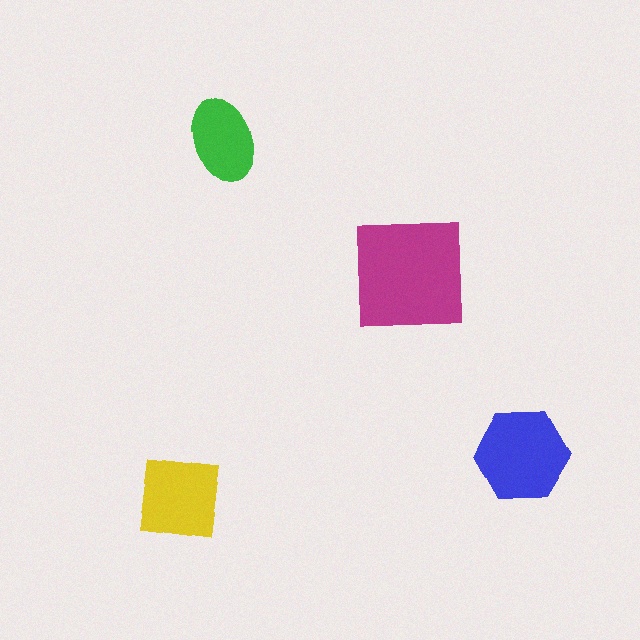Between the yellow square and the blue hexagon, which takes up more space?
The blue hexagon.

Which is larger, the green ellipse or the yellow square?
The yellow square.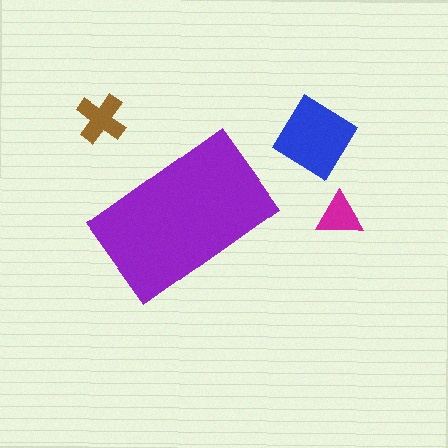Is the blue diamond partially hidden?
No, the blue diamond is fully visible.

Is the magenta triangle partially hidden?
No, the magenta triangle is fully visible.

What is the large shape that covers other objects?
A purple rectangle.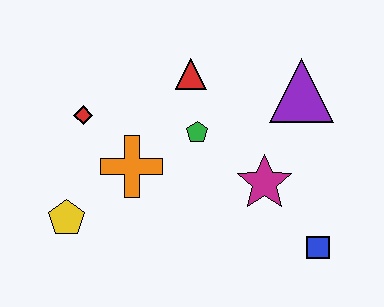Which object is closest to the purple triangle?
The magenta star is closest to the purple triangle.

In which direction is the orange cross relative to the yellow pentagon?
The orange cross is to the right of the yellow pentagon.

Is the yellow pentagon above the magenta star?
No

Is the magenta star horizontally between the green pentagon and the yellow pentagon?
No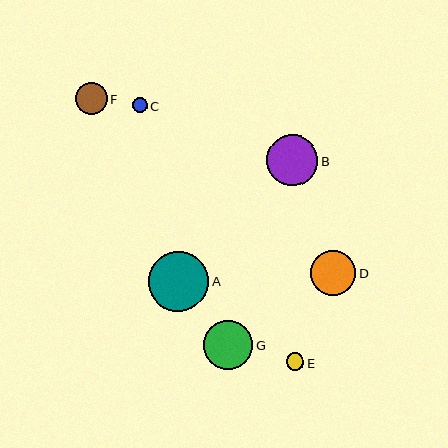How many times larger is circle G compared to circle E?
Circle G is approximately 2.8 times the size of circle E.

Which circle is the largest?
Circle A is the largest with a size of approximately 60 pixels.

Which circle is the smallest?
Circle C is the smallest with a size of approximately 15 pixels.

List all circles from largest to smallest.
From largest to smallest: A, B, G, D, F, E, C.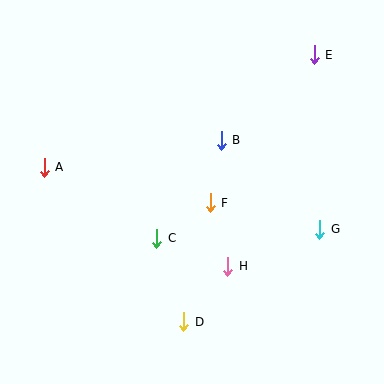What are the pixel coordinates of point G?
Point G is at (320, 229).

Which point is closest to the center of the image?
Point F at (210, 203) is closest to the center.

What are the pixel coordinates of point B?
Point B is at (221, 140).